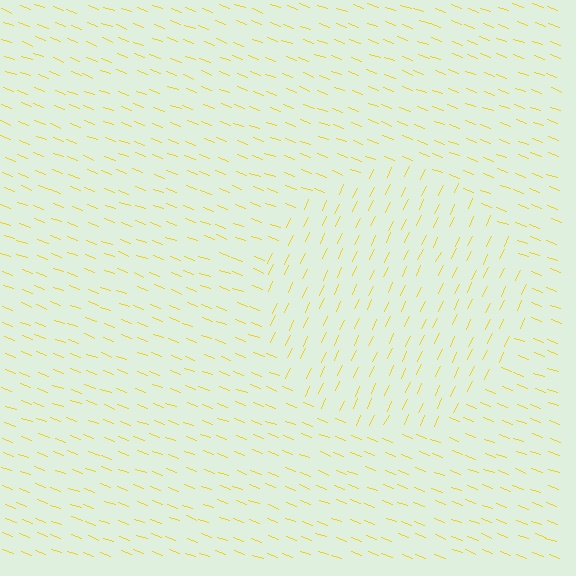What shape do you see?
I see a circle.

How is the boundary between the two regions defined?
The boundary is defined purely by a change in line orientation (approximately 85 degrees difference). All lines are the same color and thickness.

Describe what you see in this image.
The image is filled with small yellow line segments. A circle region in the image has lines oriented differently from the surrounding lines, creating a visible texture boundary.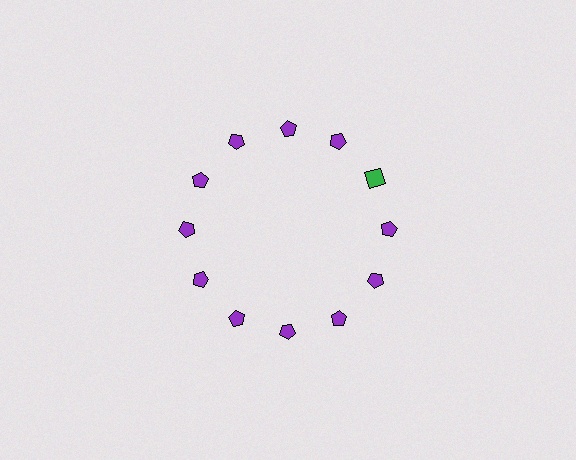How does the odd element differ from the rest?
It differs in both color (green instead of purple) and shape (square instead of pentagon).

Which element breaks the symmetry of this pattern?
The green square at roughly the 2 o'clock position breaks the symmetry. All other shapes are purple pentagons.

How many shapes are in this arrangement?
There are 12 shapes arranged in a ring pattern.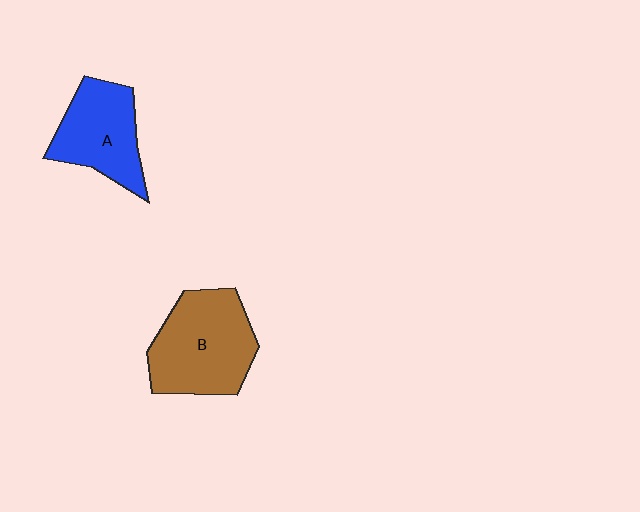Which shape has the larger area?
Shape B (brown).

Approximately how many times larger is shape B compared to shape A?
Approximately 1.3 times.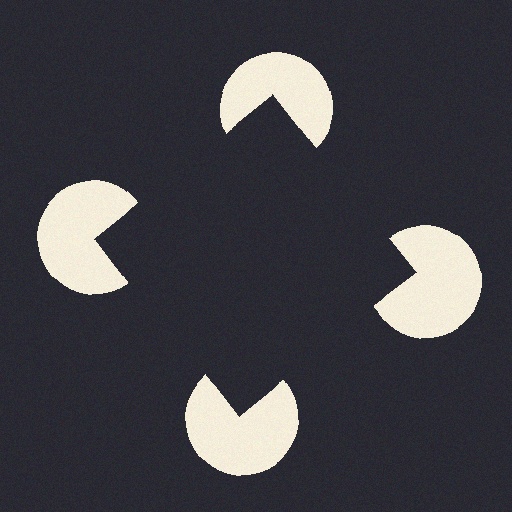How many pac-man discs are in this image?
There are 4 — one at each vertex of the illusory square.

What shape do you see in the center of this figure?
An illusory square — its edges are inferred from the aligned wedge cuts in the pac-man discs, not physically drawn.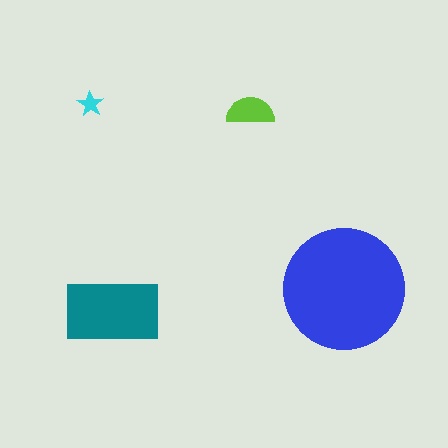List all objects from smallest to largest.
The cyan star, the lime semicircle, the teal rectangle, the blue circle.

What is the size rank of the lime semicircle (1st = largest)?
3rd.